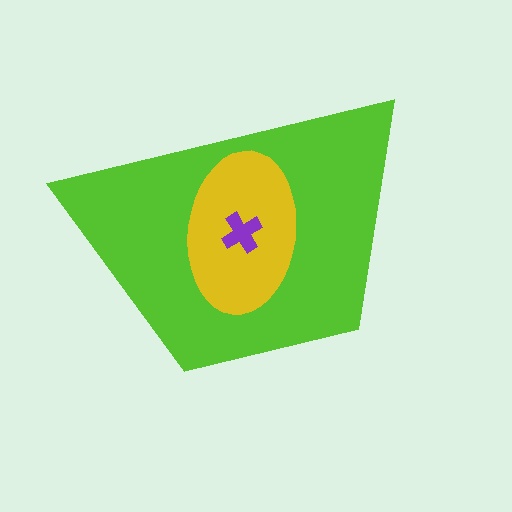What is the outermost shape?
The lime trapezoid.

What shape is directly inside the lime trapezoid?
The yellow ellipse.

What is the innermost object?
The purple cross.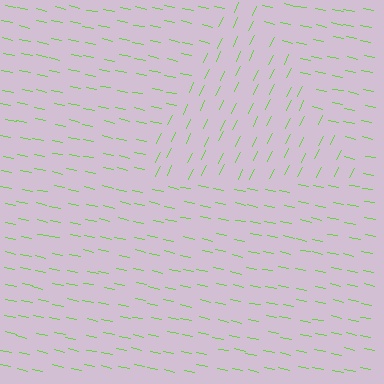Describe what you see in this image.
The image is filled with small lime line segments. A triangle region in the image has lines oriented differently from the surrounding lines, creating a visible texture boundary.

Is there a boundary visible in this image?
Yes, there is a texture boundary formed by a change in line orientation.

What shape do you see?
I see a triangle.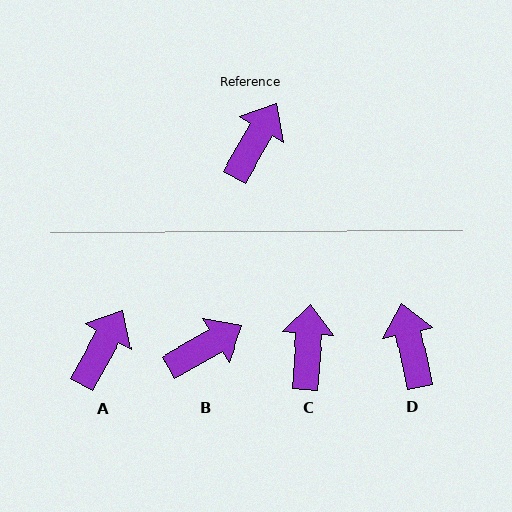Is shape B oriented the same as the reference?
No, it is off by about 30 degrees.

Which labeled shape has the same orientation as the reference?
A.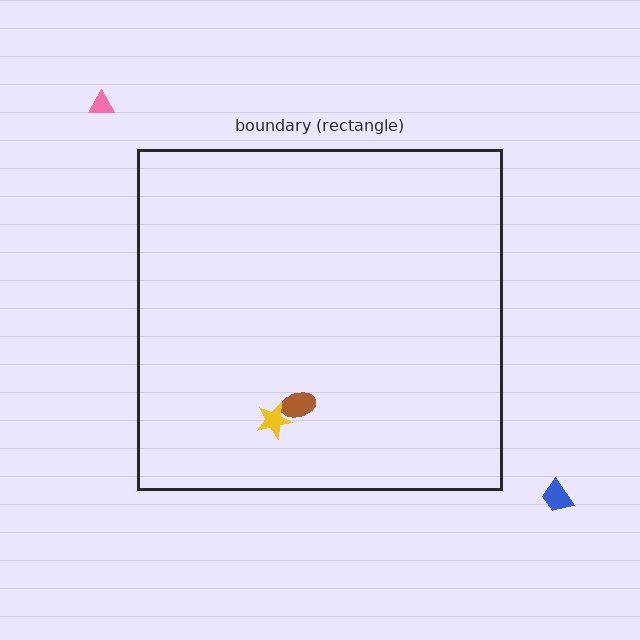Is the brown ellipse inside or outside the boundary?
Inside.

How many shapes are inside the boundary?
2 inside, 2 outside.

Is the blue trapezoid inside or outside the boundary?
Outside.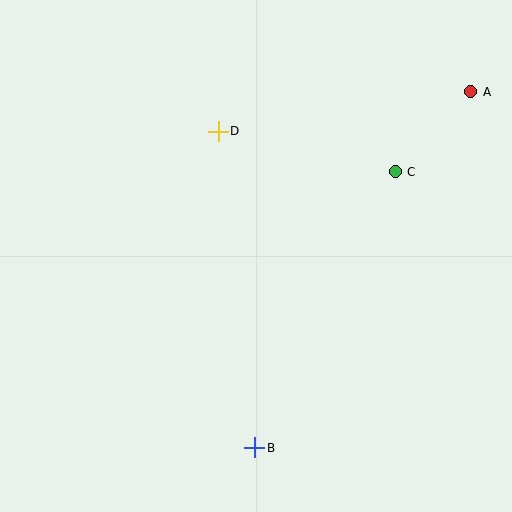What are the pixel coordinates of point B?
Point B is at (255, 448).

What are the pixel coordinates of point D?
Point D is at (218, 131).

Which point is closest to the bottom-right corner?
Point B is closest to the bottom-right corner.